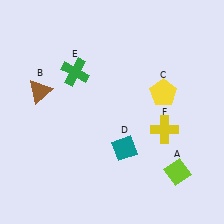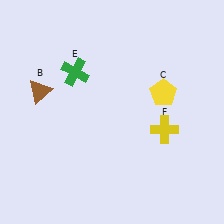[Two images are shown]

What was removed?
The teal diamond (D), the lime diamond (A) were removed in Image 2.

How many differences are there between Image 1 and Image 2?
There are 2 differences between the two images.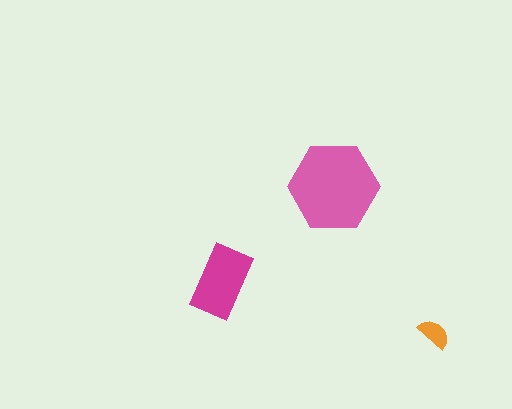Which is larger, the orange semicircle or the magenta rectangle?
The magenta rectangle.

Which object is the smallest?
The orange semicircle.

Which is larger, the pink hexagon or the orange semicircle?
The pink hexagon.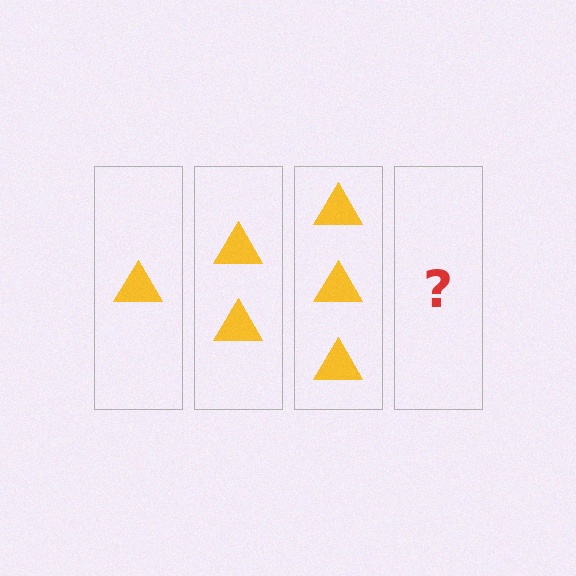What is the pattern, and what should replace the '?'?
The pattern is that each step adds one more triangle. The '?' should be 4 triangles.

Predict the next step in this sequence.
The next step is 4 triangles.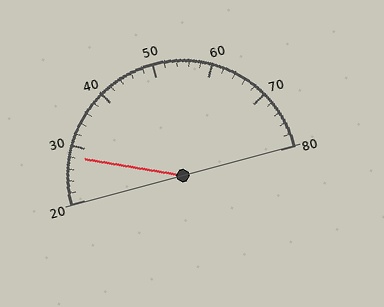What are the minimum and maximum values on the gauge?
The gauge ranges from 20 to 80.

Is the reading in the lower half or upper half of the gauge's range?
The reading is in the lower half of the range (20 to 80).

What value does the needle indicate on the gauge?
The needle indicates approximately 28.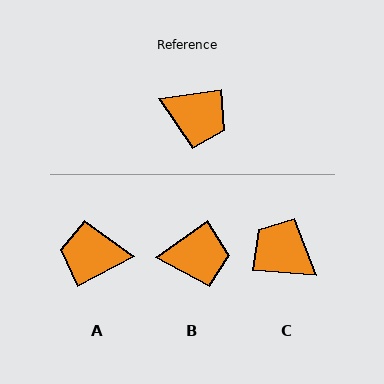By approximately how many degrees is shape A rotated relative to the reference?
Approximately 160 degrees clockwise.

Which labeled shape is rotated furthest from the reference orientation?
C, about 167 degrees away.